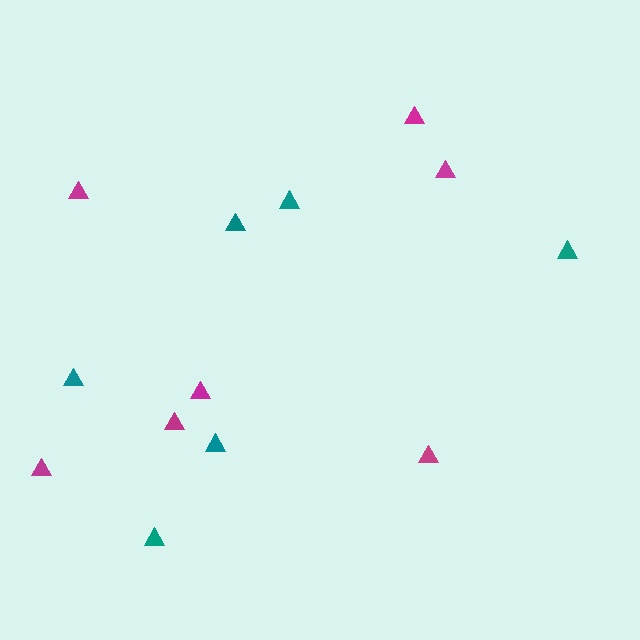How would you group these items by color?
There are 2 groups: one group of magenta triangles (7) and one group of teal triangles (6).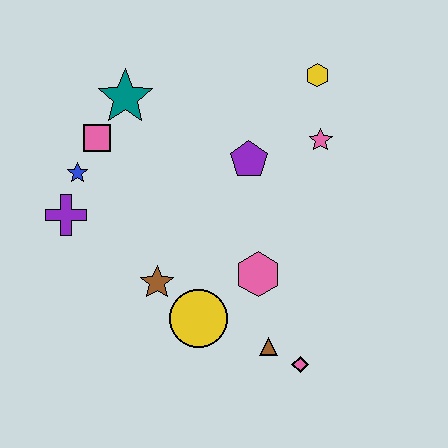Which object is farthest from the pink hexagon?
The teal star is farthest from the pink hexagon.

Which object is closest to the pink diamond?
The brown triangle is closest to the pink diamond.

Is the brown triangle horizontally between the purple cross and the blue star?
No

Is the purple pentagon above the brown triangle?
Yes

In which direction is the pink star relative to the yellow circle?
The pink star is above the yellow circle.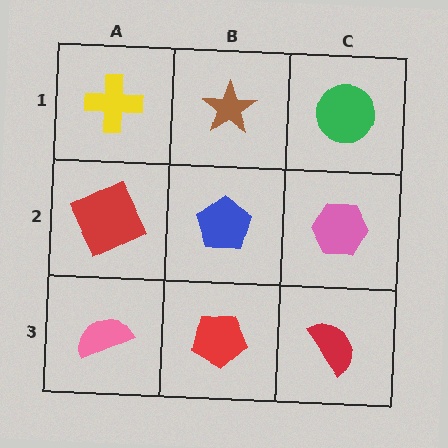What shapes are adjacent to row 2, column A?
A yellow cross (row 1, column A), a pink semicircle (row 3, column A), a blue pentagon (row 2, column B).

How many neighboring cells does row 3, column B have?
3.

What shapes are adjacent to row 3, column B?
A blue pentagon (row 2, column B), a pink semicircle (row 3, column A), a red semicircle (row 3, column C).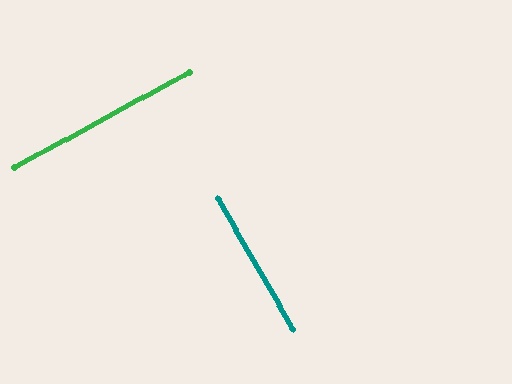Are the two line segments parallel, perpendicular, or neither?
Perpendicular — they meet at approximately 89°.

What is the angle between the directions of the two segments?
Approximately 89 degrees.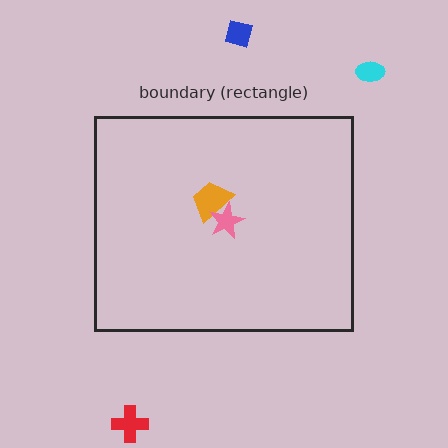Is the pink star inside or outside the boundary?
Inside.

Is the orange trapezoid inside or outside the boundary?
Inside.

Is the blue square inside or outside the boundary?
Outside.